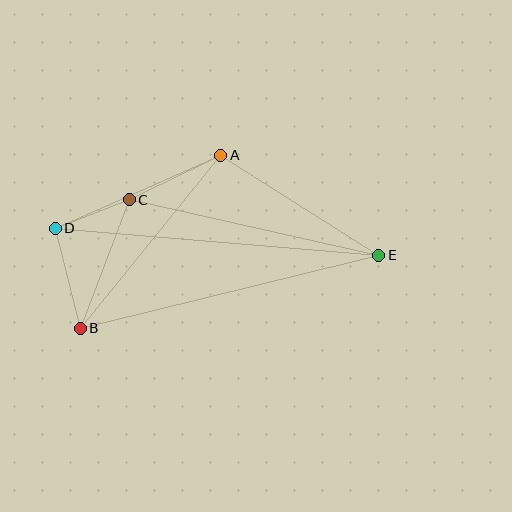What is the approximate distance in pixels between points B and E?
The distance between B and E is approximately 307 pixels.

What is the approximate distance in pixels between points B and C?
The distance between B and C is approximately 138 pixels.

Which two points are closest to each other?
Points C and D are closest to each other.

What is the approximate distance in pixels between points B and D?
The distance between B and D is approximately 103 pixels.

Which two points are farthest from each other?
Points D and E are farthest from each other.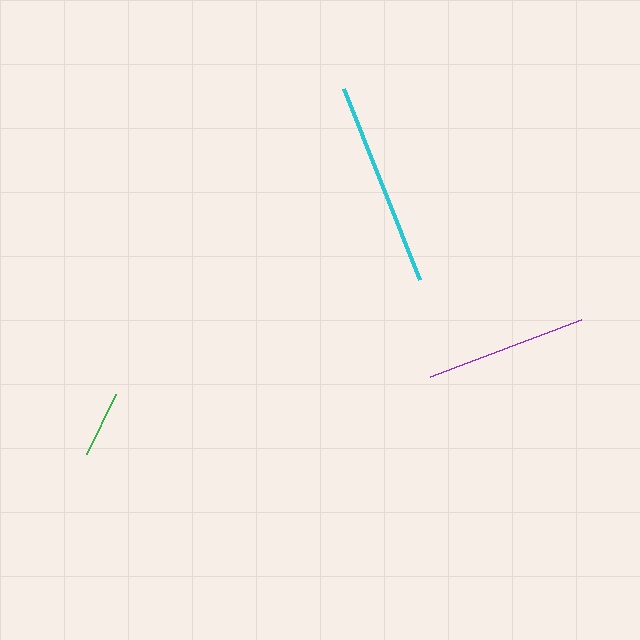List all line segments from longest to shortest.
From longest to shortest: cyan, purple, green.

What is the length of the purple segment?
The purple segment is approximately 161 pixels long.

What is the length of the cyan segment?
The cyan segment is approximately 206 pixels long.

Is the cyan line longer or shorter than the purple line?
The cyan line is longer than the purple line.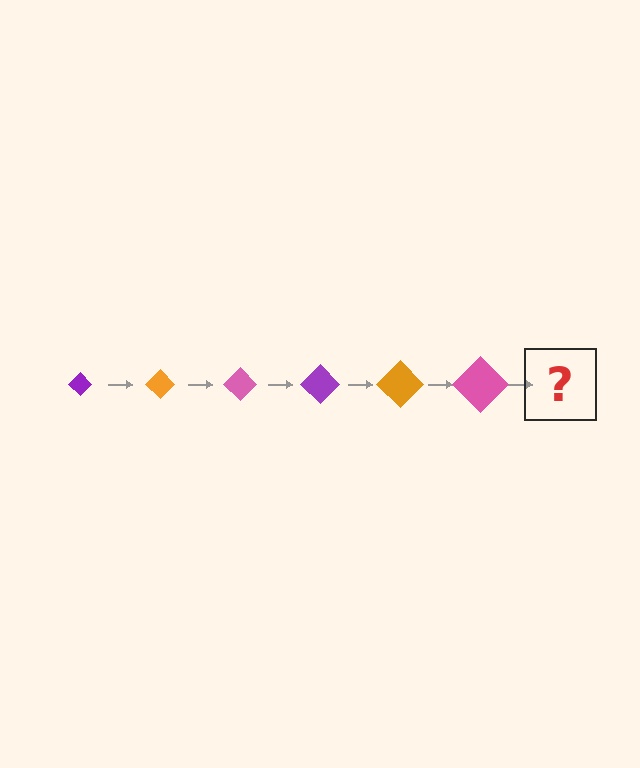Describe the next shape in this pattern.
It should be a purple diamond, larger than the previous one.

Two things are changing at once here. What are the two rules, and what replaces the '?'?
The two rules are that the diamond grows larger each step and the color cycles through purple, orange, and pink. The '?' should be a purple diamond, larger than the previous one.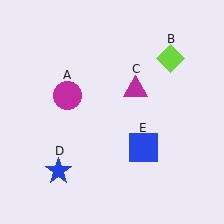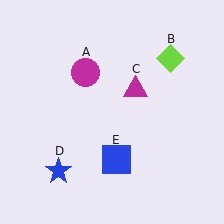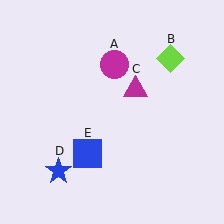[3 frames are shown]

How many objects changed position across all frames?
2 objects changed position: magenta circle (object A), blue square (object E).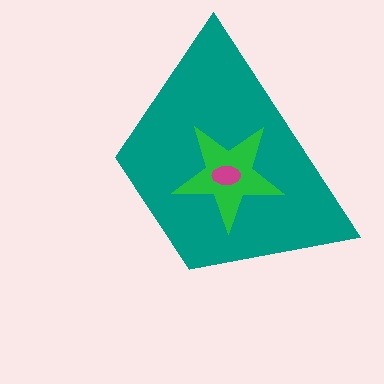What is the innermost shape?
The magenta ellipse.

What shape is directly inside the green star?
The magenta ellipse.